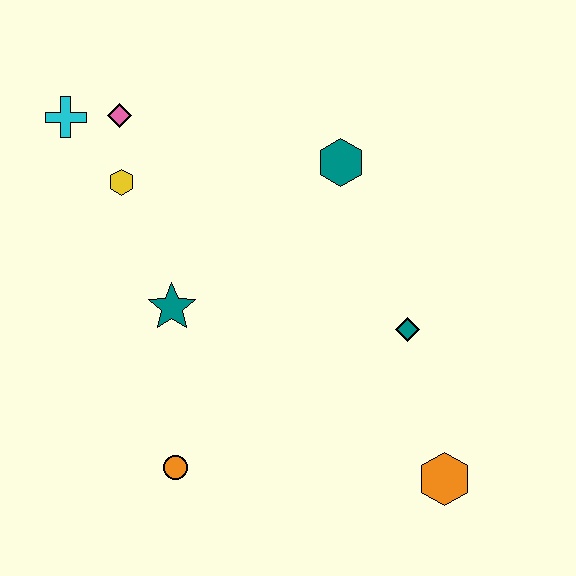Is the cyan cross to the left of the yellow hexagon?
Yes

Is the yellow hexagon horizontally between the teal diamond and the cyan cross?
Yes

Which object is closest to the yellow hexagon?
The pink diamond is closest to the yellow hexagon.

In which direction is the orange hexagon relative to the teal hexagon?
The orange hexagon is below the teal hexagon.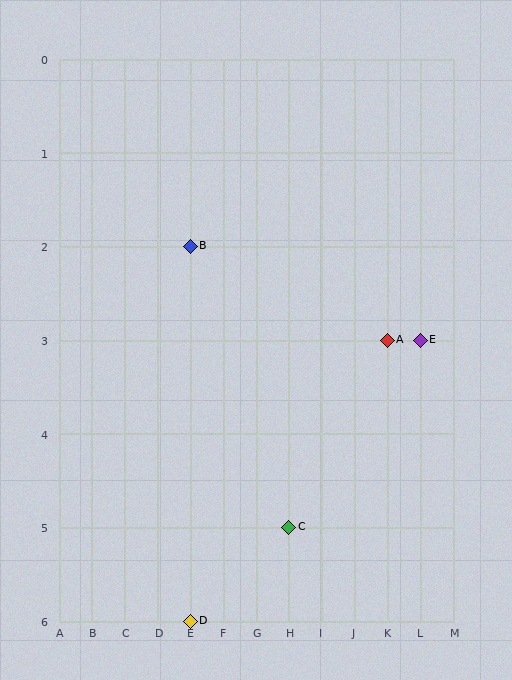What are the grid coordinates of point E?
Point E is at grid coordinates (L, 3).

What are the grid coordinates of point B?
Point B is at grid coordinates (E, 2).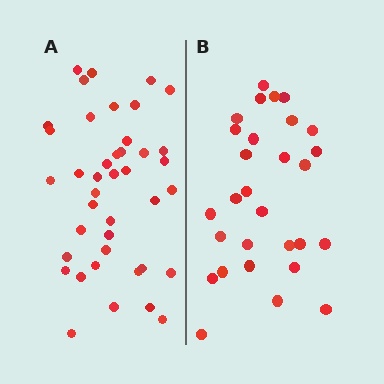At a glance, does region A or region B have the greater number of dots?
Region A (the left region) has more dots.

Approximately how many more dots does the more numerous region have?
Region A has roughly 12 or so more dots than region B.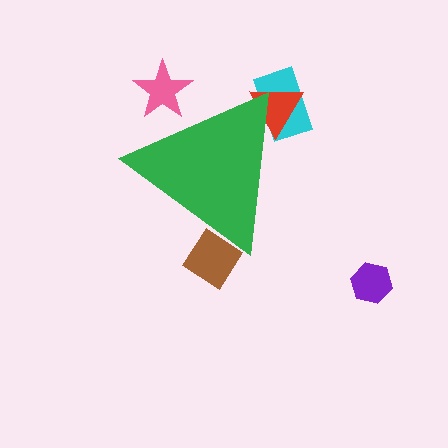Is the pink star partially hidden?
Yes, the pink star is partially hidden behind the green triangle.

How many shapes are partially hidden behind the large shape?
4 shapes are partially hidden.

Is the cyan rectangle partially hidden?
Yes, the cyan rectangle is partially hidden behind the green triangle.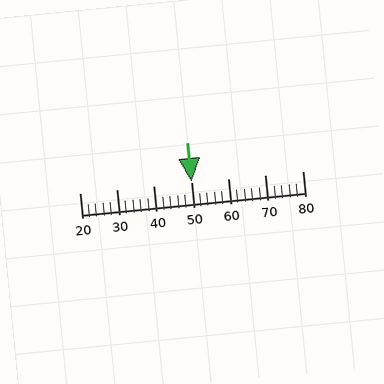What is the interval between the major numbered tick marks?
The major tick marks are spaced 10 units apart.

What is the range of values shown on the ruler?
The ruler shows values from 20 to 80.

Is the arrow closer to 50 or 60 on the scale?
The arrow is closer to 50.